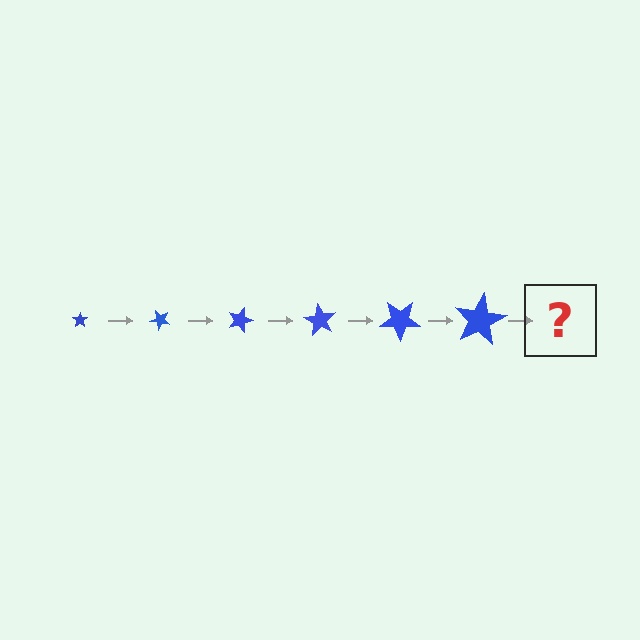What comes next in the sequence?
The next element should be a star, larger than the previous one and rotated 270 degrees from the start.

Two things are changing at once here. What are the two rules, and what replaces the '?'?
The two rules are that the star grows larger each step and it rotates 45 degrees each step. The '?' should be a star, larger than the previous one and rotated 270 degrees from the start.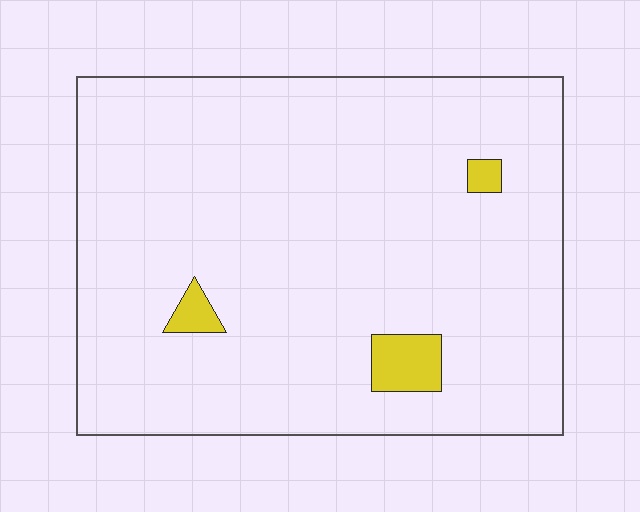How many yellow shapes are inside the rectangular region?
3.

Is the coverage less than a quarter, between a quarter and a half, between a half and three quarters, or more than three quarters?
Less than a quarter.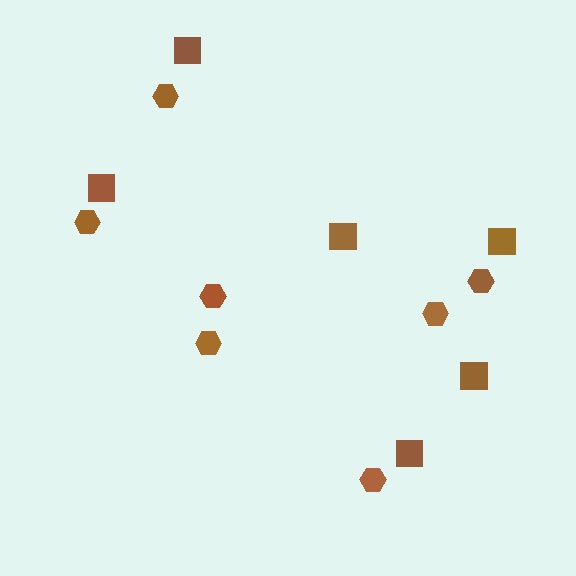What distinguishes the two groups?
There are 2 groups: one group of squares (6) and one group of hexagons (7).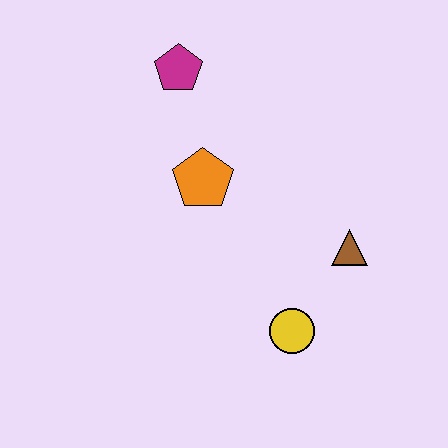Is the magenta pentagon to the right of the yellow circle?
No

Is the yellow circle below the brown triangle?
Yes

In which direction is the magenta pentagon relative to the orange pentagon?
The magenta pentagon is above the orange pentagon.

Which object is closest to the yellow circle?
The brown triangle is closest to the yellow circle.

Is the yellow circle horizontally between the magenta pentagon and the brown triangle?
Yes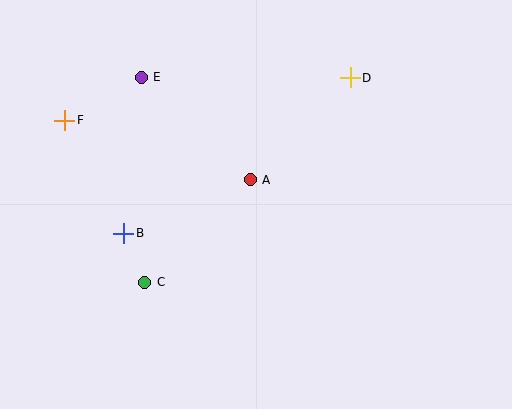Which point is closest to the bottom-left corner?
Point C is closest to the bottom-left corner.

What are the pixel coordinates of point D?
Point D is at (350, 78).